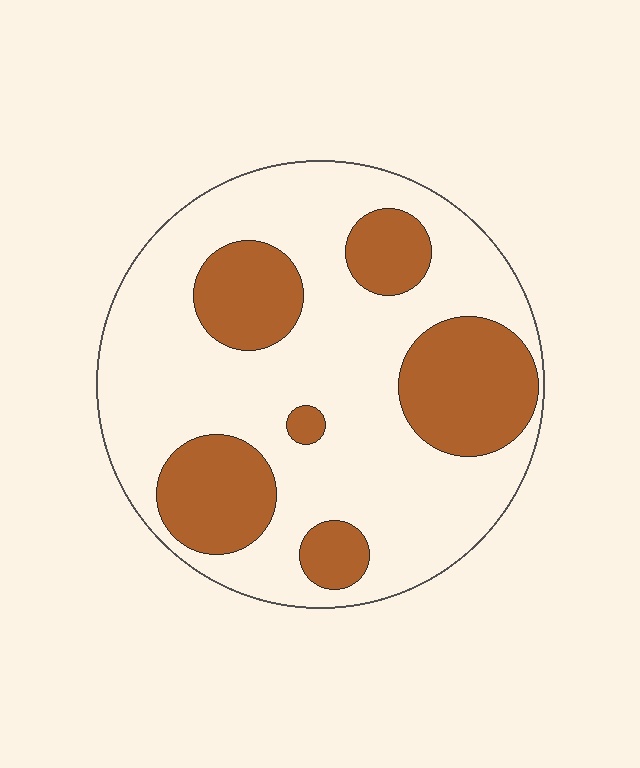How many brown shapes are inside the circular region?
6.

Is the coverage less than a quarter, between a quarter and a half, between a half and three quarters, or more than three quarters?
Between a quarter and a half.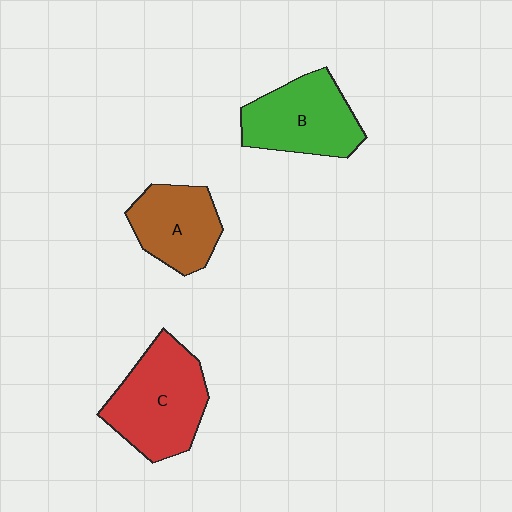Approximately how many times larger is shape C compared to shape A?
Approximately 1.4 times.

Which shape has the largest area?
Shape C (red).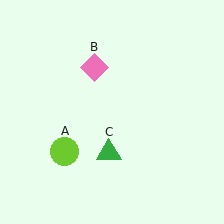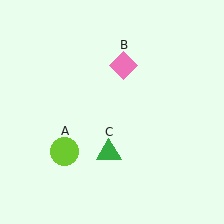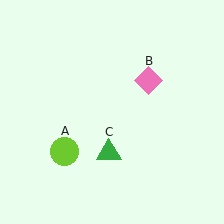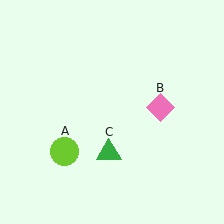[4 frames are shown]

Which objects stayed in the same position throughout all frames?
Lime circle (object A) and green triangle (object C) remained stationary.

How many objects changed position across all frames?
1 object changed position: pink diamond (object B).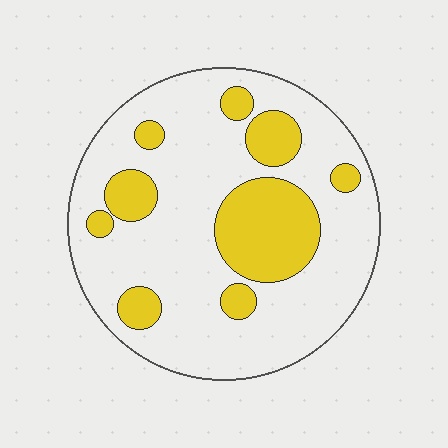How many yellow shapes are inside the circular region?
9.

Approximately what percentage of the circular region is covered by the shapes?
Approximately 25%.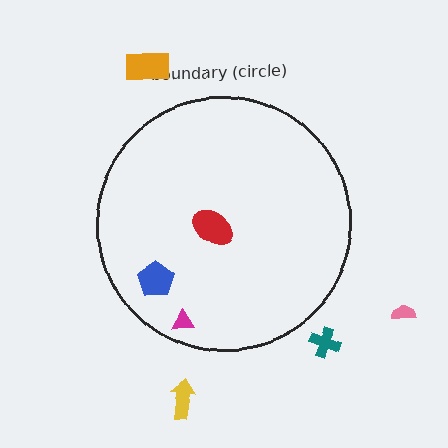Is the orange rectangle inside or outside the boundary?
Outside.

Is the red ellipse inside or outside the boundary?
Inside.